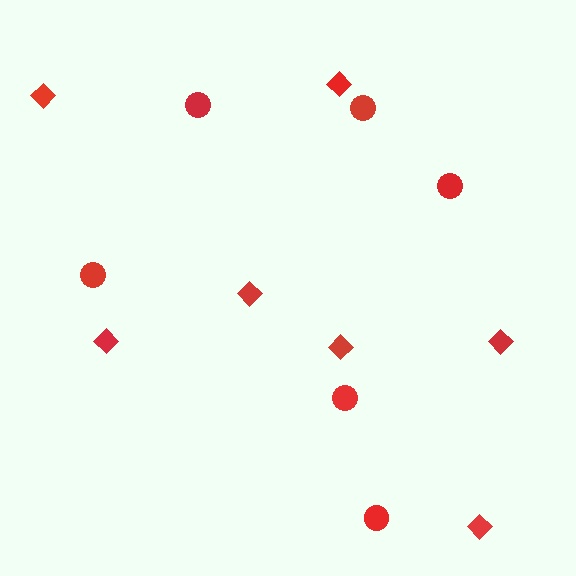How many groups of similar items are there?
There are 2 groups: one group of diamonds (7) and one group of circles (6).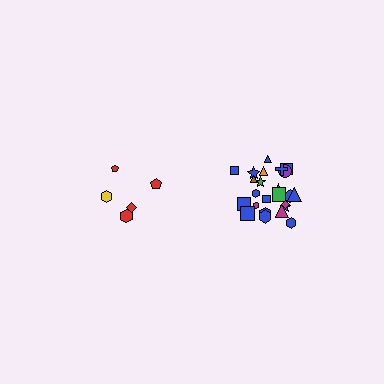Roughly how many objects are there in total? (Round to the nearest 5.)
Roughly 30 objects in total.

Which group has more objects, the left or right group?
The right group.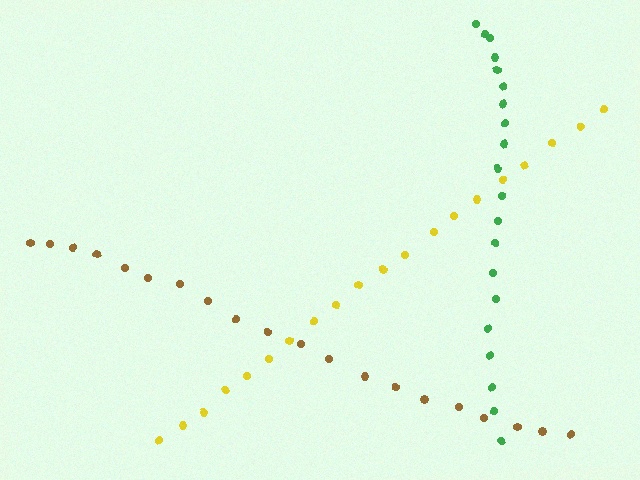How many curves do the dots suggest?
There are 3 distinct paths.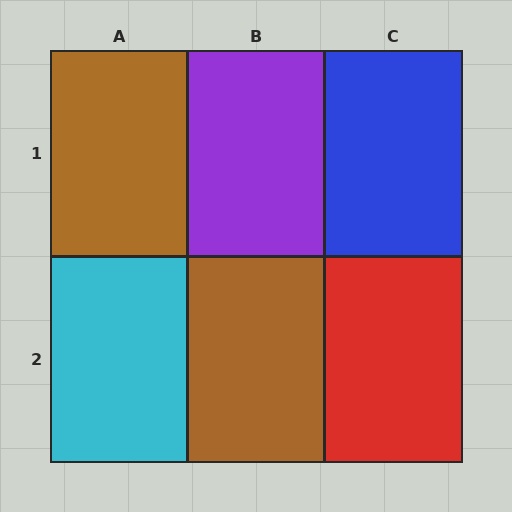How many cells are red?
1 cell is red.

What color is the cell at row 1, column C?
Blue.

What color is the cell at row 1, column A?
Brown.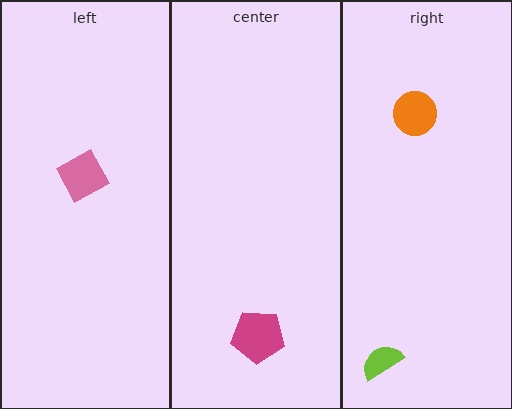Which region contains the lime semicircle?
The right region.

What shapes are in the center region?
The magenta pentagon.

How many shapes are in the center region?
1.